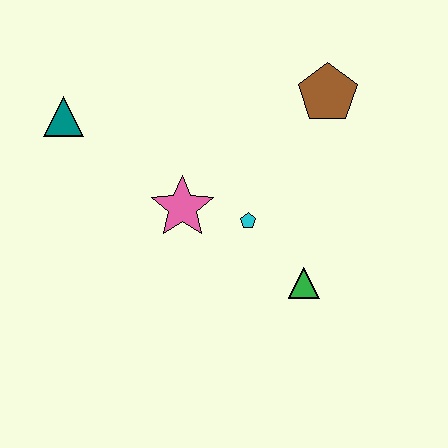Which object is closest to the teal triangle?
The pink star is closest to the teal triangle.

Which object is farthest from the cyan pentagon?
The teal triangle is farthest from the cyan pentagon.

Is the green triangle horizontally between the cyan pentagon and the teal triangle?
No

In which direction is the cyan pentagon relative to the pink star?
The cyan pentagon is to the right of the pink star.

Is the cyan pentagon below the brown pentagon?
Yes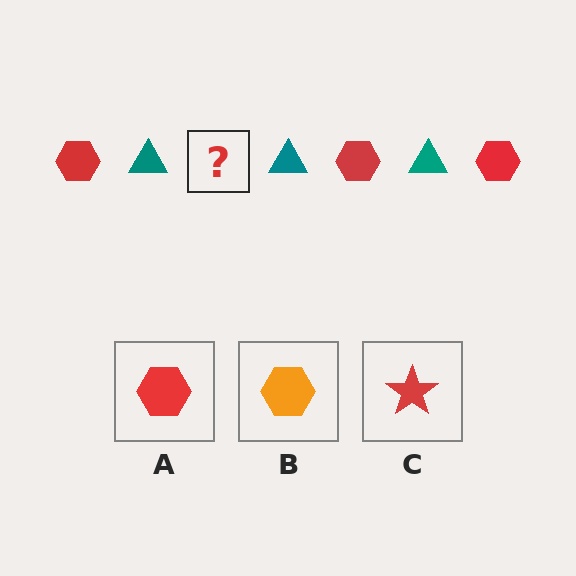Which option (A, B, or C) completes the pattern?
A.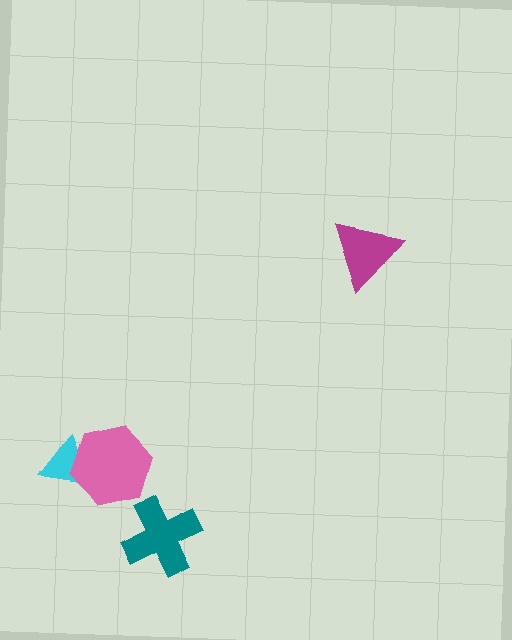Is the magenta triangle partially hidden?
No, no other shape covers it.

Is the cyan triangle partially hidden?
Yes, it is partially covered by another shape.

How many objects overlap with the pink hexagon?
1 object overlaps with the pink hexagon.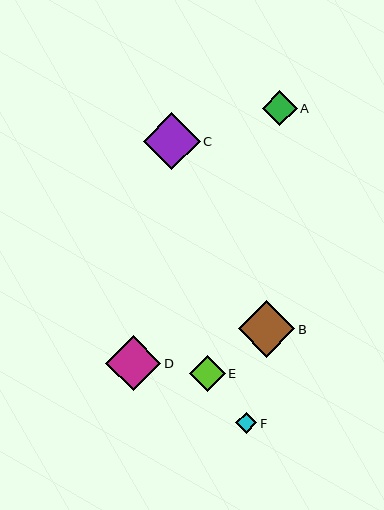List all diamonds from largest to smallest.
From largest to smallest: C, B, D, E, A, F.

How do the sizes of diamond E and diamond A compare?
Diamond E and diamond A are approximately the same size.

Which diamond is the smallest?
Diamond F is the smallest with a size of approximately 21 pixels.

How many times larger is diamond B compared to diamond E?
Diamond B is approximately 1.6 times the size of diamond E.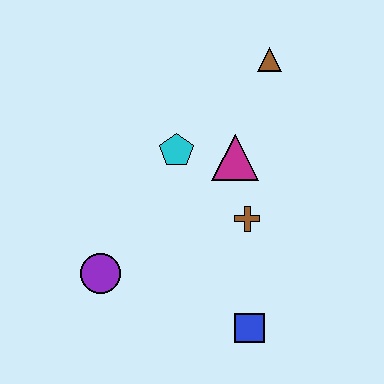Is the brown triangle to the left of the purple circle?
No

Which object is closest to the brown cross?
The magenta triangle is closest to the brown cross.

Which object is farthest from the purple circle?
The brown triangle is farthest from the purple circle.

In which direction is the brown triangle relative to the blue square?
The brown triangle is above the blue square.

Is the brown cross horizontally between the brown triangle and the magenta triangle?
Yes